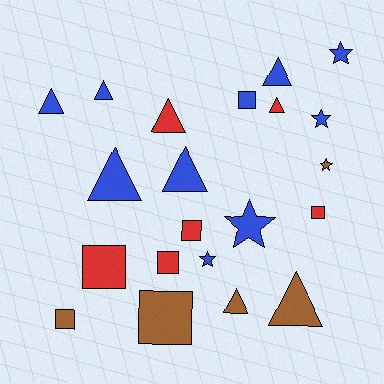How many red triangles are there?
There are 2 red triangles.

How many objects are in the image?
There are 21 objects.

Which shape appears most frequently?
Triangle, with 9 objects.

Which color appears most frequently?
Blue, with 10 objects.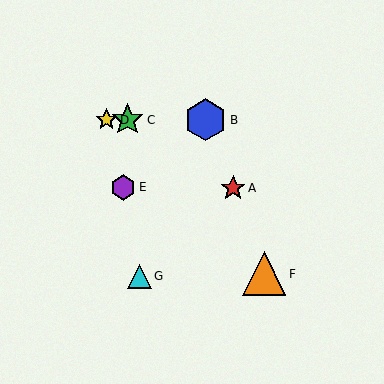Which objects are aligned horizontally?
Objects B, C, D are aligned horizontally.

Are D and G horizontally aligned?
No, D is at y≈120 and G is at y≈276.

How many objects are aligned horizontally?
3 objects (B, C, D) are aligned horizontally.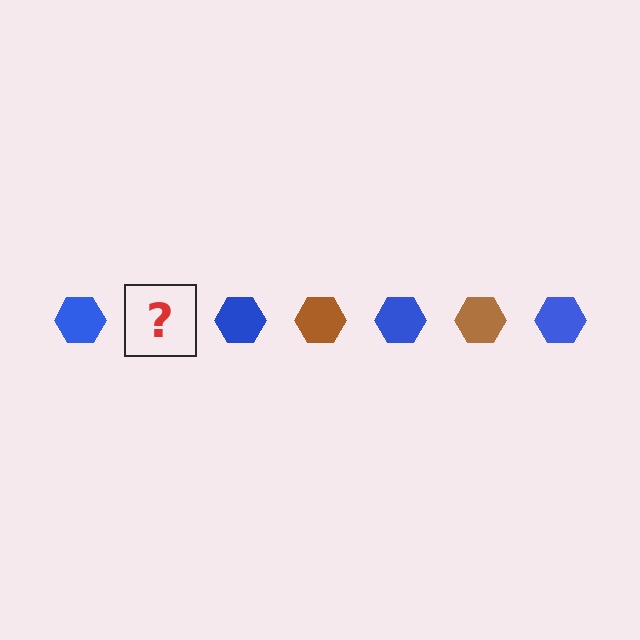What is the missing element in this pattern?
The missing element is a brown hexagon.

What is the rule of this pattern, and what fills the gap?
The rule is that the pattern cycles through blue, brown hexagons. The gap should be filled with a brown hexagon.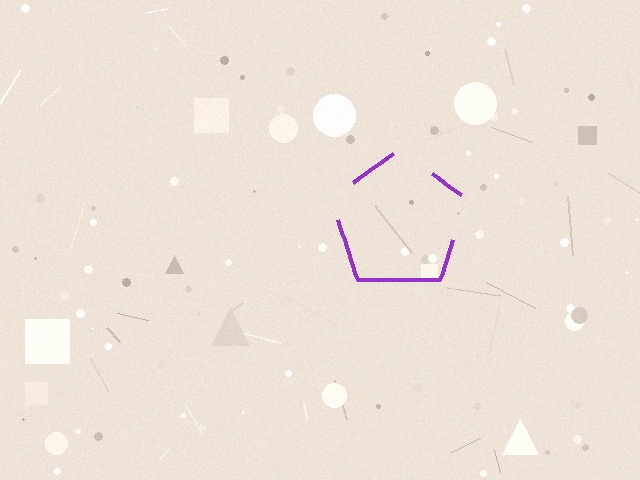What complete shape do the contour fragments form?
The contour fragments form a pentagon.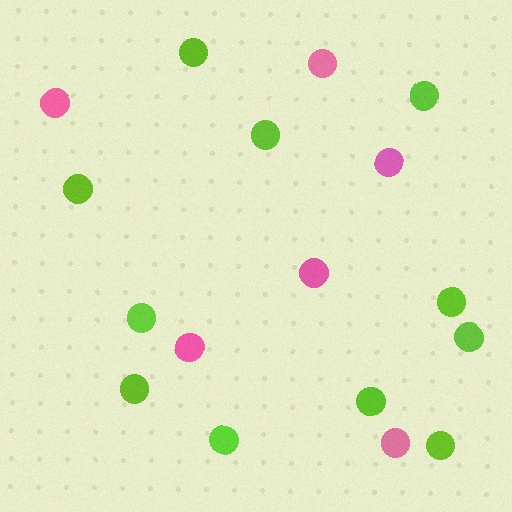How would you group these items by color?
There are 2 groups: one group of lime circles (11) and one group of pink circles (6).